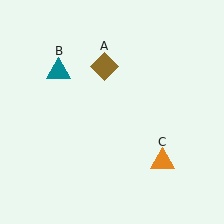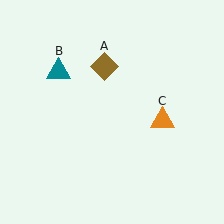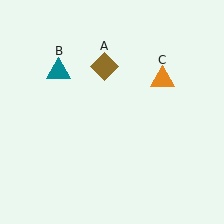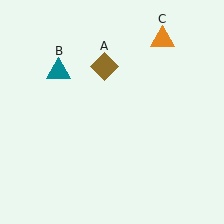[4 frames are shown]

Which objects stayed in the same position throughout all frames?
Brown diamond (object A) and teal triangle (object B) remained stationary.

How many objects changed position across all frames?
1 object changed position: orange triangle (object C).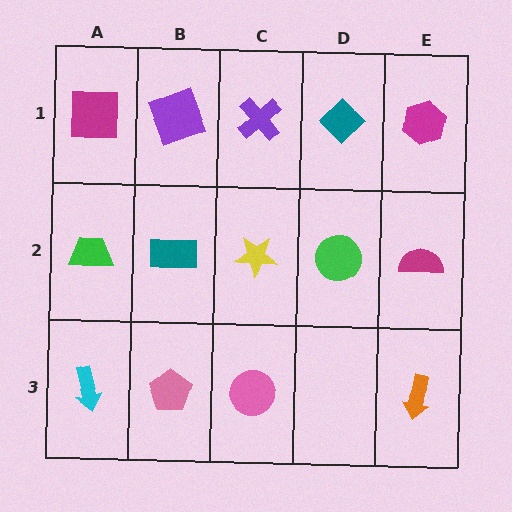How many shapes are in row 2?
5 shapes.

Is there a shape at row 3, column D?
No, that cell is empty.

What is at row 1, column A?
A magenta square.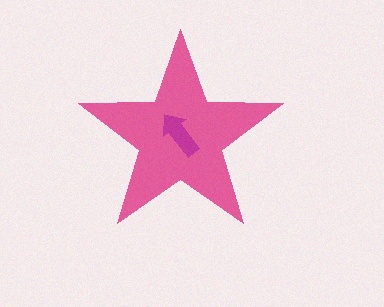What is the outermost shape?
The pink star.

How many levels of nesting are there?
2.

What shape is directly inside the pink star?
The magenta arrow.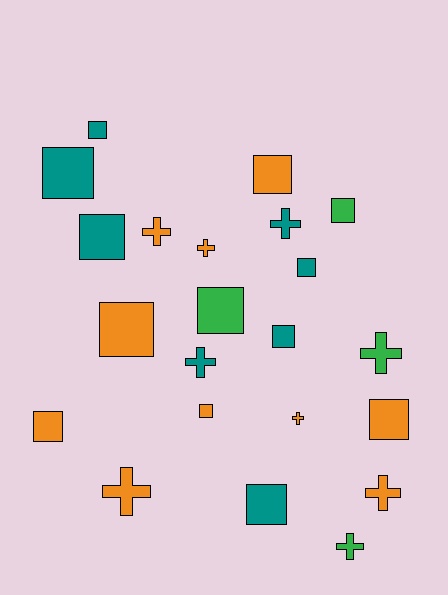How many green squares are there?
There are 2 green squares.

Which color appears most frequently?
Orange, with 10 objects.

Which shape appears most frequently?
Square, with 13 objects.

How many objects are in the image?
There are 22 objects.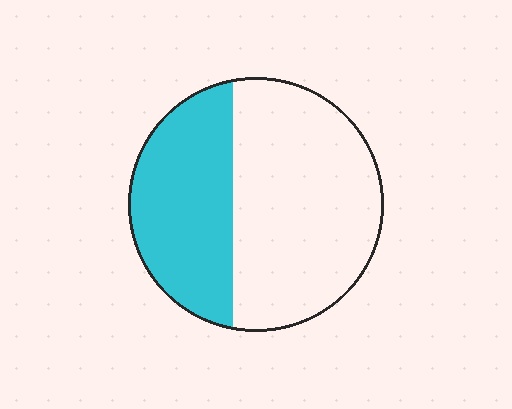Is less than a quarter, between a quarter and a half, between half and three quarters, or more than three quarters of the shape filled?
Between a quarter and a half.